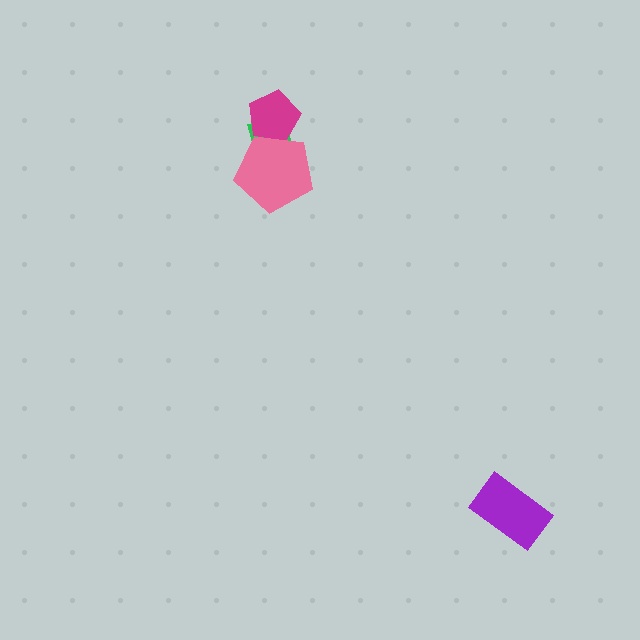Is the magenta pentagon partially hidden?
Yes, it is partially covered by another shape.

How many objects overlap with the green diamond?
2 objects overlap with the green diamond.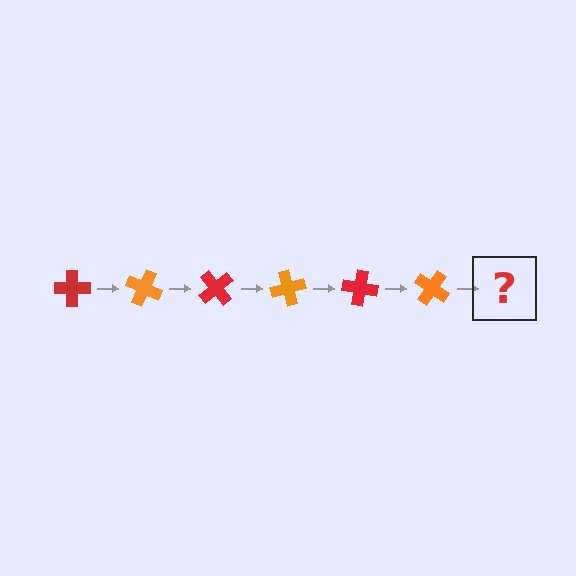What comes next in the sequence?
The next element should be a red cross, rotated 150 degrees from the start.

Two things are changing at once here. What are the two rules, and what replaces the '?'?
The two rules are that it rotates 25 degrees each step and the color cycles through red and orange. The '?' should be a red cross, rotated 150 degrees from the start.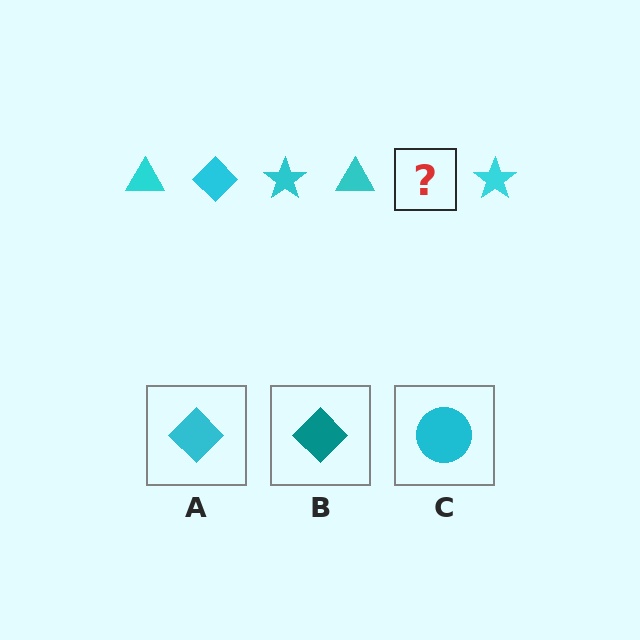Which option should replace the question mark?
Option A.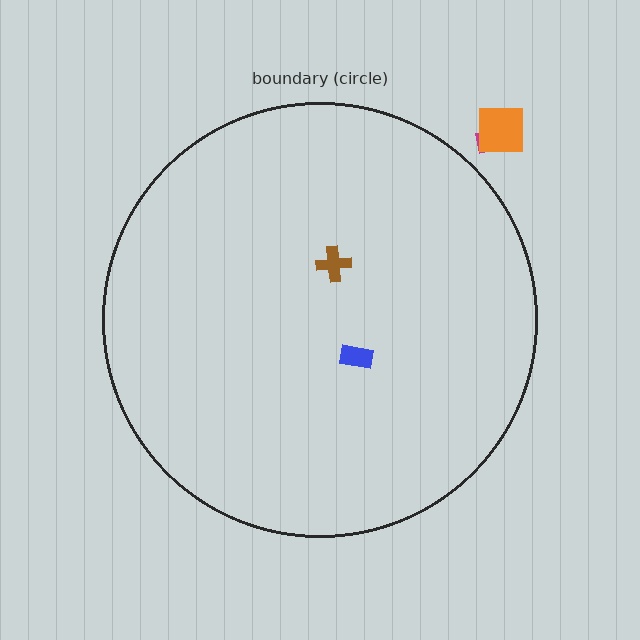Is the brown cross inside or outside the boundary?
Inside.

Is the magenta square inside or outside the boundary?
Outside.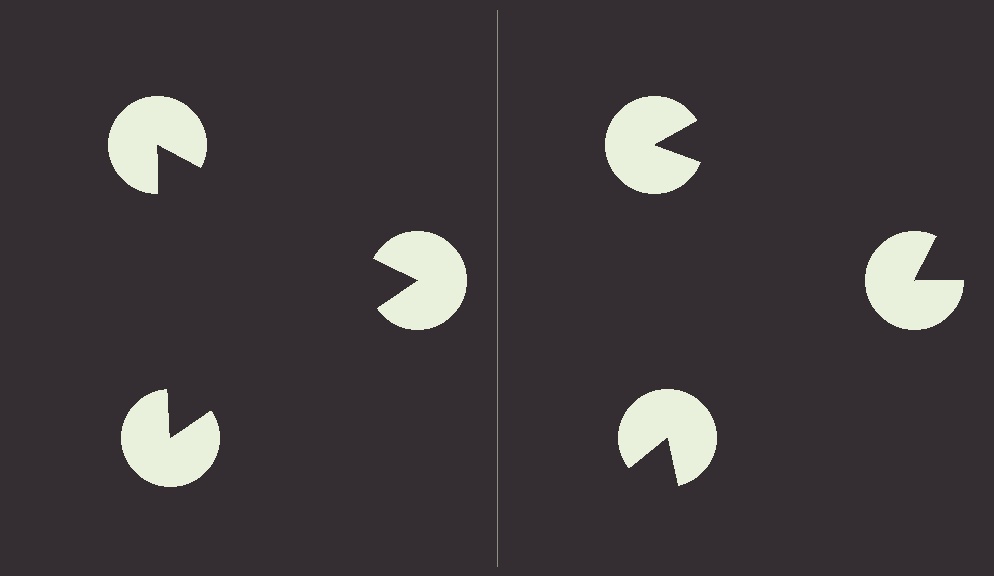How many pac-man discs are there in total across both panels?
6 — 3 on each side.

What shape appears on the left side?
An illusory triangle.